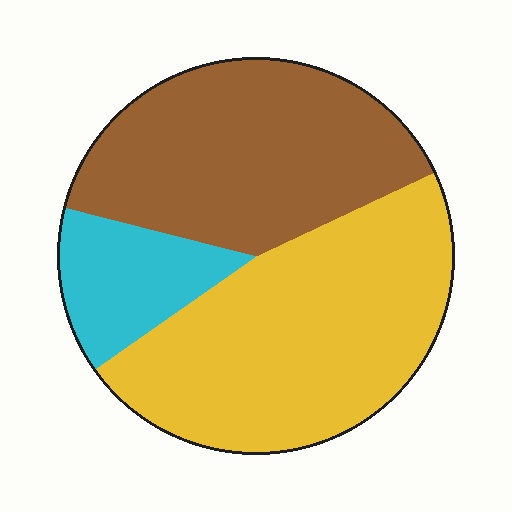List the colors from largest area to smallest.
From largest to smallest: yellow, brown, cyan.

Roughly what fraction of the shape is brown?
Brown takes up about two fifths (2/5) of the shape.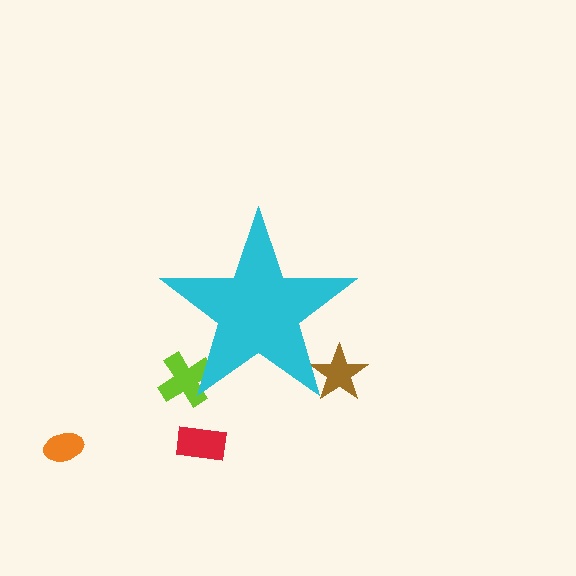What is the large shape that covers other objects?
A cyan star.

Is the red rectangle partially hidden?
No, the red rectangle is fully visible.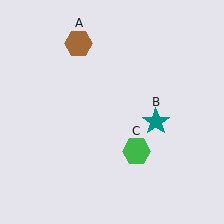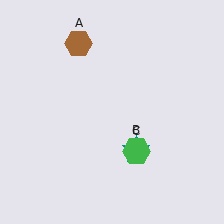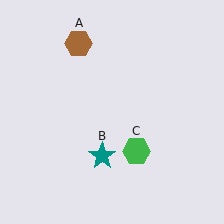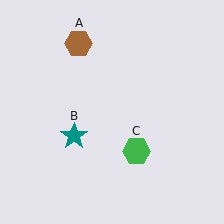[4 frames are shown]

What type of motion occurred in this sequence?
The teal star (object B) rotated clockwise around the center of the scene.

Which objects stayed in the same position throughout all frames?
Brown hexagon (object A) and green hexagon (object C) remained stationary.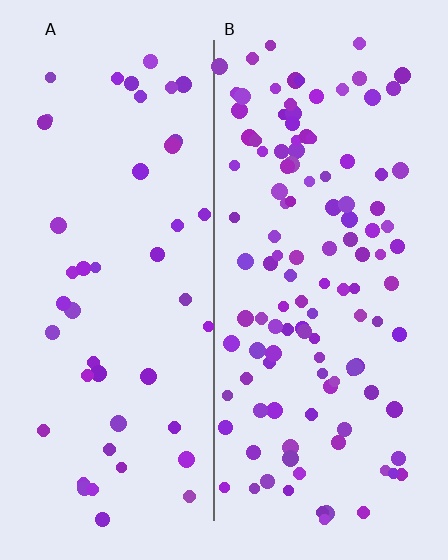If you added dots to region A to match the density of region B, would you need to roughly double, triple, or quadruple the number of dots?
Approximately triple.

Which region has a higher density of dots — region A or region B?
B (the right).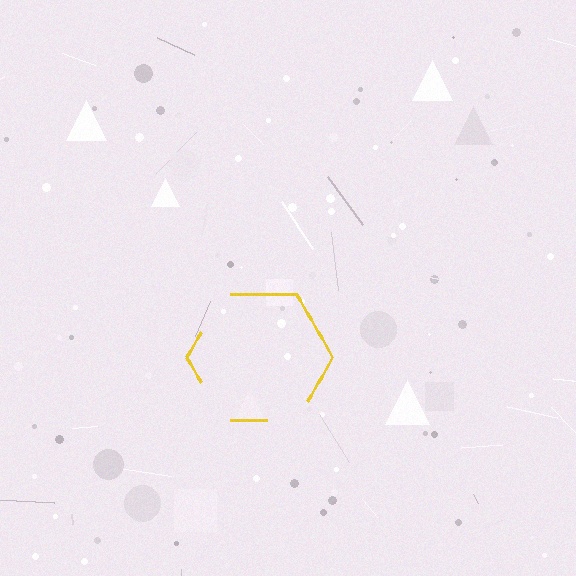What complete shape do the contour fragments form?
The contour fragments form a hexagon.